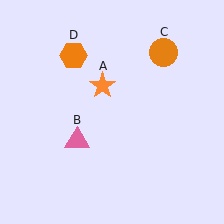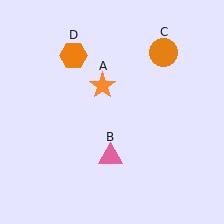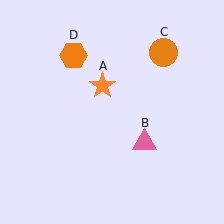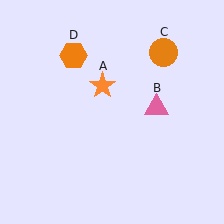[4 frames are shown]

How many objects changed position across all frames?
1 object changed position: pink triangle (object B).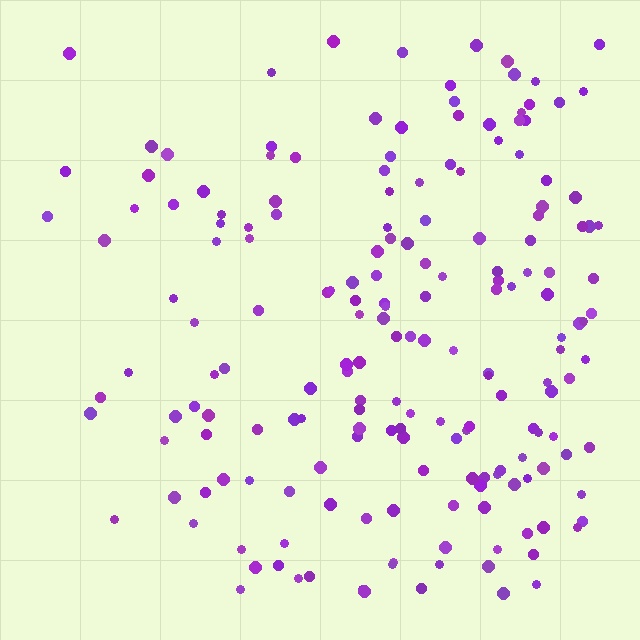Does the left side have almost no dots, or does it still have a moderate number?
Still a moderate number, just noticeably fewer than the right.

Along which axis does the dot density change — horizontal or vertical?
Horizontal.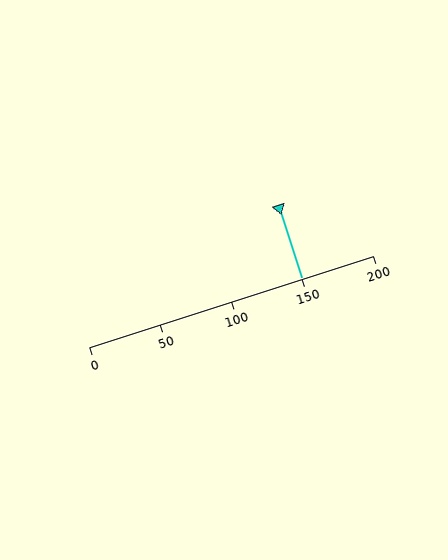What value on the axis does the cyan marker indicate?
The marker indicates approximately 150.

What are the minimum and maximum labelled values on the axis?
The axis runs from 0 to 200.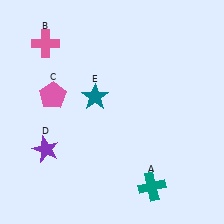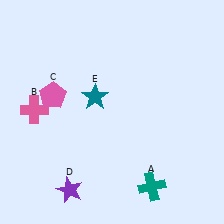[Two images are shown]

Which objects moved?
The objects that moved are: the pink cross (B), the purple star (D).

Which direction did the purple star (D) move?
The purple star (D) moved down.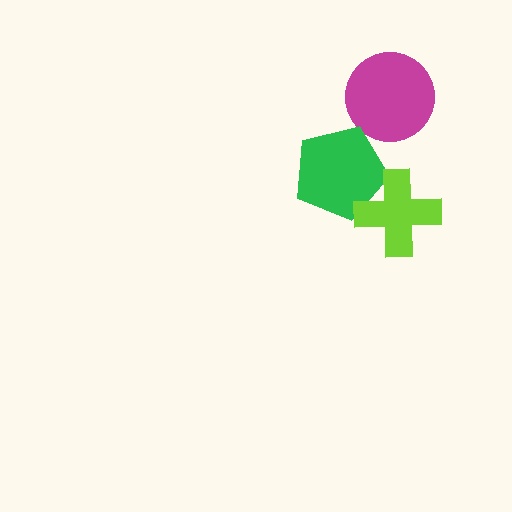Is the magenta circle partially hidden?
No, no other shape covers it.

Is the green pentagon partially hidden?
Yes, it is partially covered by another shape.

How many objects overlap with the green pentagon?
1 object overlaps with the green pentagon.